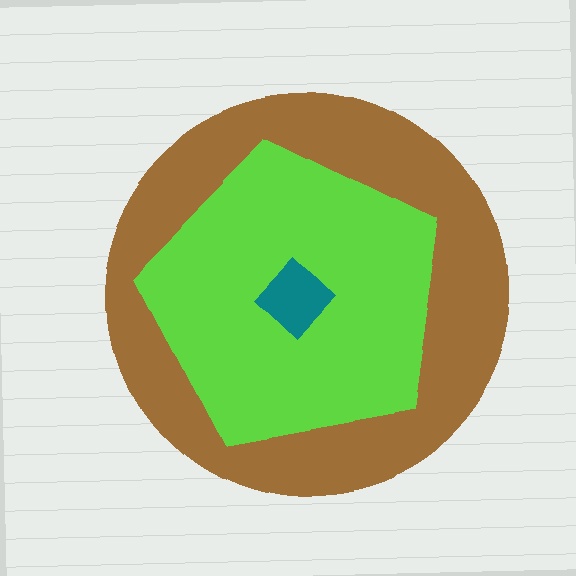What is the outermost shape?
The brown circle.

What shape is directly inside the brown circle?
The lime pentagon.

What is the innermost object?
The teal diamond.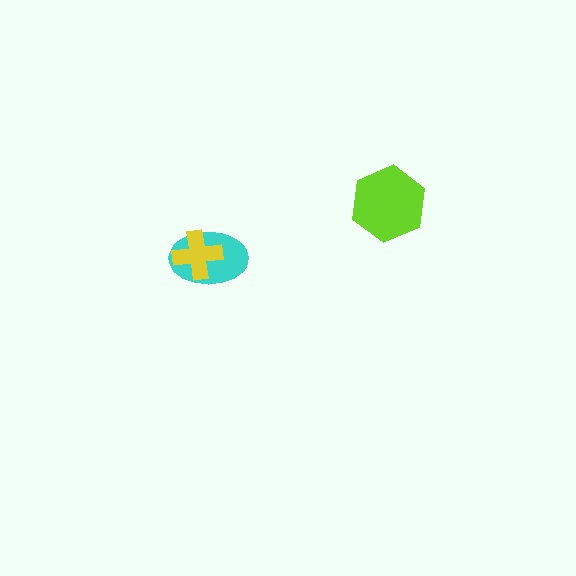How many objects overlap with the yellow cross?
1 object overlaps with the yellow cross.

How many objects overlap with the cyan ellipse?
1 object overlaps with the cyan ellipse.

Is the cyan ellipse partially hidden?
Yes, it is partially covered by another shape.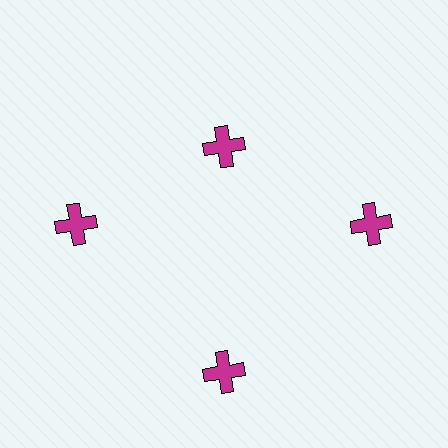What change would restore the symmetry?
The symmetry would be restored by moving it outward, back onto the ring so that all 4 crosses sit at equal angles and equal distance from the center.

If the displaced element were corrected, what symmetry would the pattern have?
It would have 4-fold rotational symmetry — the pattern would map onto itself every 90 degrees.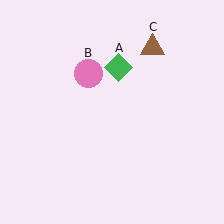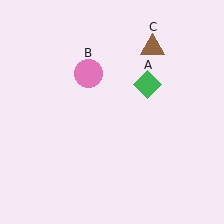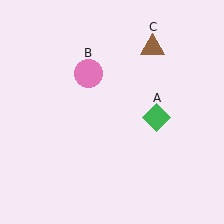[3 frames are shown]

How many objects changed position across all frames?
1 object changed position: green diamond (object A).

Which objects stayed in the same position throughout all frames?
Pink circle (object B) and brown triangle (object C) remained stationary.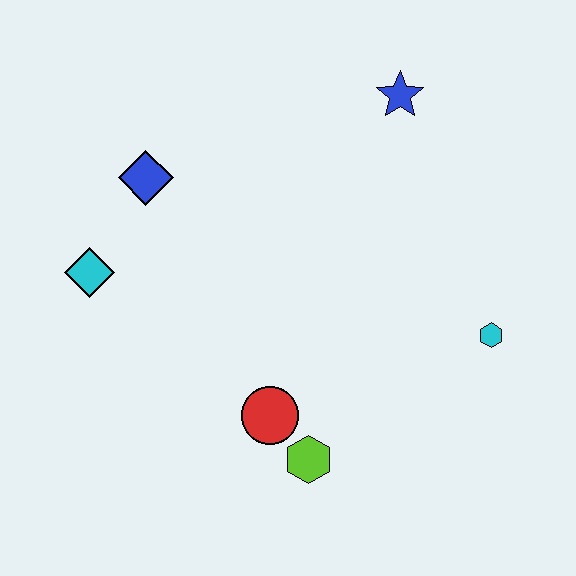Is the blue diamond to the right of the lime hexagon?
No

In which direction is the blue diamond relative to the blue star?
The blue diamond is to the left of the blue star.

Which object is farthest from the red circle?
The blue star is farthest from the red circle.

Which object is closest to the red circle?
The lime hexagon is closest to the red circle.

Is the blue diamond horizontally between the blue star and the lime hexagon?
No